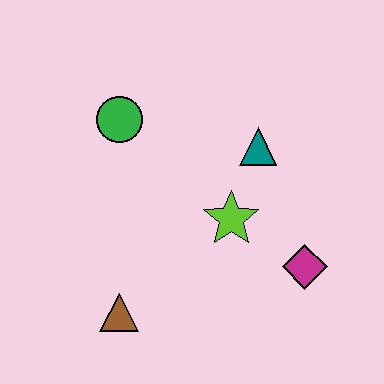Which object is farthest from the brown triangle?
The teal triangle is farthest from the brown triangle.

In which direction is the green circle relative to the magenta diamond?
The green circle is to the left of the magenta diamond.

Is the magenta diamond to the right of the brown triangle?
Yes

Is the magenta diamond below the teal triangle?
Yes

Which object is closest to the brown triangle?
The lime star is closest to the brown triangle.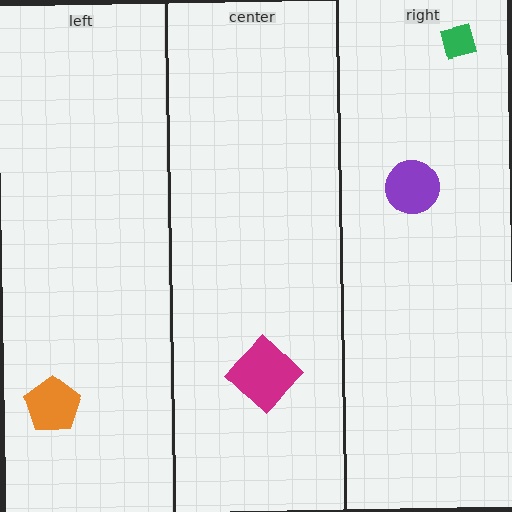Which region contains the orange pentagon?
The left region.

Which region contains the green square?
The right region.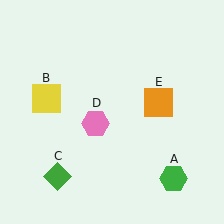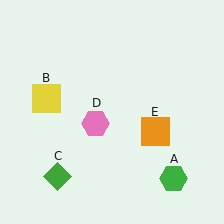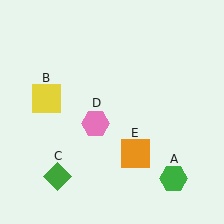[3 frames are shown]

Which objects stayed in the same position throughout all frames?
Green hexagon (object A) and yellow square (object B) and green diamond (object C) and pink hexagon (object D) remained stationary.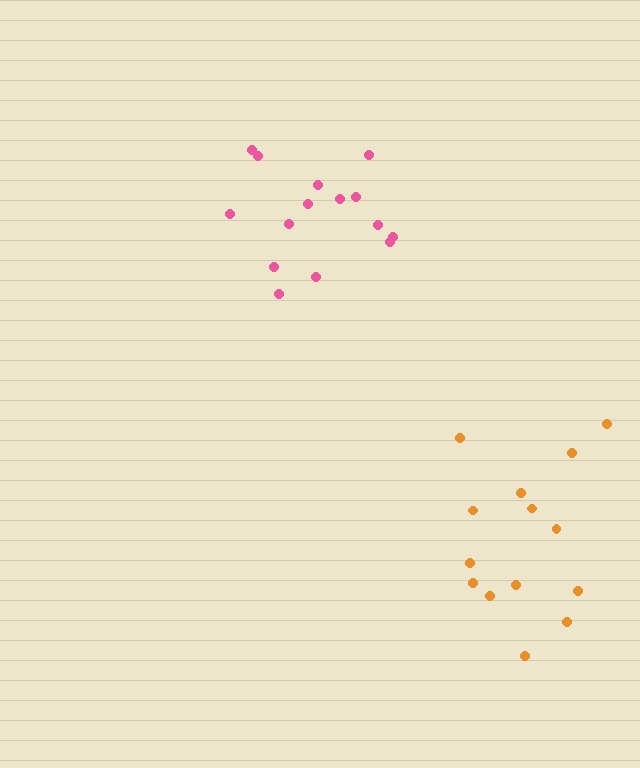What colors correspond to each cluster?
The clusters are colored: orange, pink.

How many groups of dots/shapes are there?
There are 2 groups.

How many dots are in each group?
Group 1: 14 dots, Group 2: 15 dots (29 total).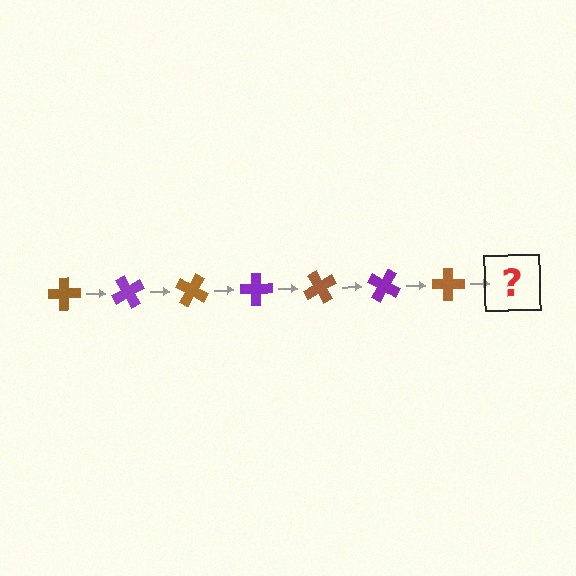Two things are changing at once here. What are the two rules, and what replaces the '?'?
The two rules are that it rotates 60 degrees each step and the color cycles through brown and purple. The '?' should be a purple cross, rotated 420 degrees from the start.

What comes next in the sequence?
The next element should be a purple cross, rotated 420 degrees from the start.